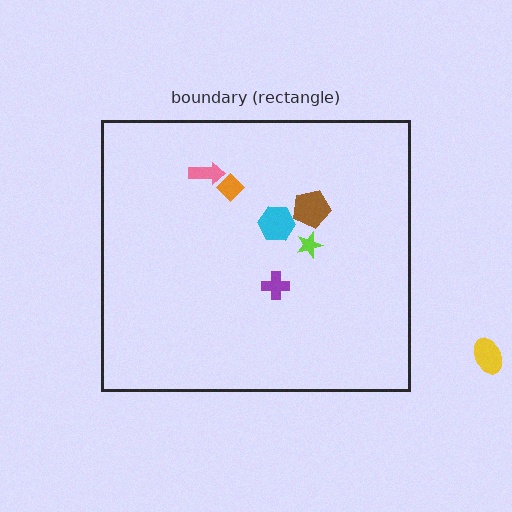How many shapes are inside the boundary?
6 inside, 1 outside.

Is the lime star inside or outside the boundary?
Inside.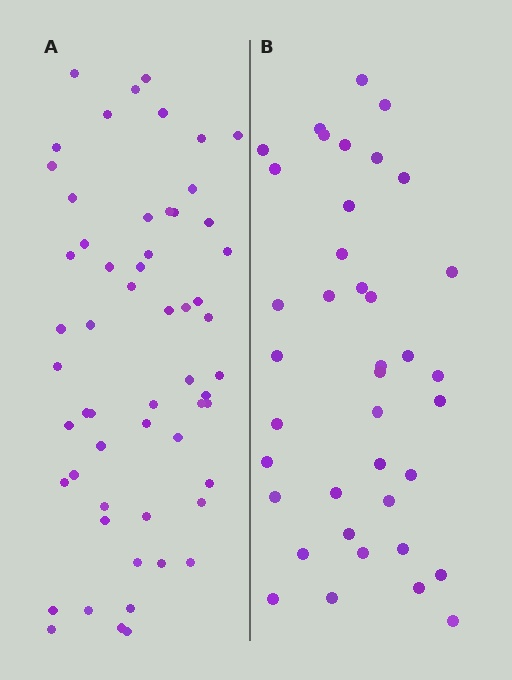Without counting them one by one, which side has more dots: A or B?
Region A (the left region) has more dots.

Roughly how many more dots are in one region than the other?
Region A has approximately 20 more dots than region B.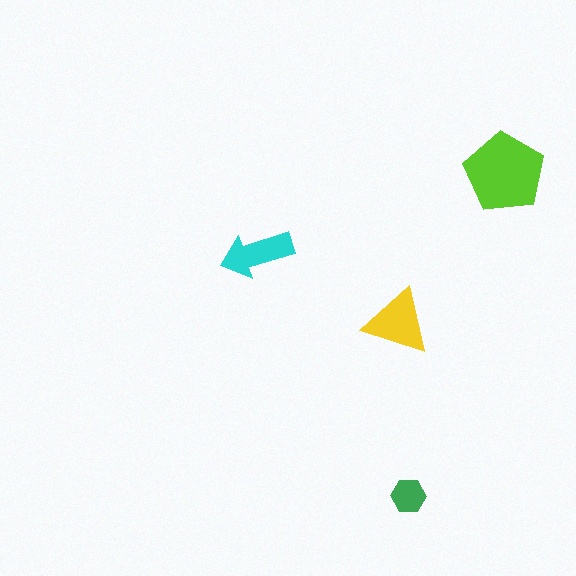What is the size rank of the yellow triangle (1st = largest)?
2nd.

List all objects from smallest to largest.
The green hexagon, the cyan arrow, the yellow triangle, the lime pentagon.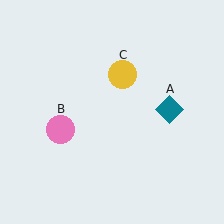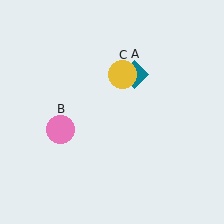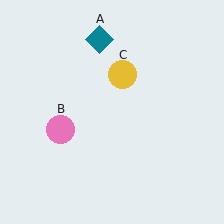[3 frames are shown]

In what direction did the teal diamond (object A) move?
The teal diamond (object A) moved up and to the left.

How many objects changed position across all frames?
1 object changed position: teal diamond (object A).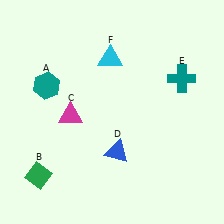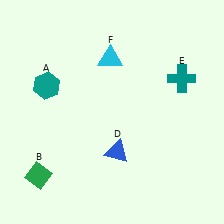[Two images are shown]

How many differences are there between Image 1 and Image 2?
There is 1 difference between the two images.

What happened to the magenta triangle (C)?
The magenta triangle (C) was removed in Image 2. It was in the bottom-left area of Image 1.